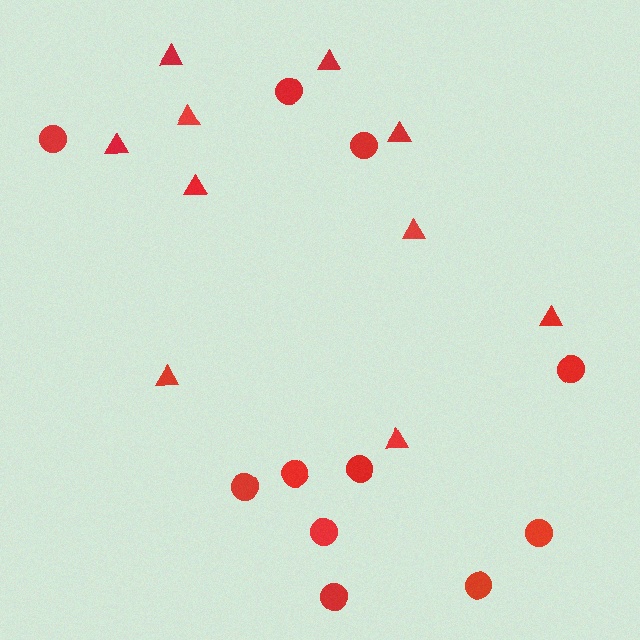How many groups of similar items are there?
There are 2 groups: one group of triangles (10) and one group of circles (11).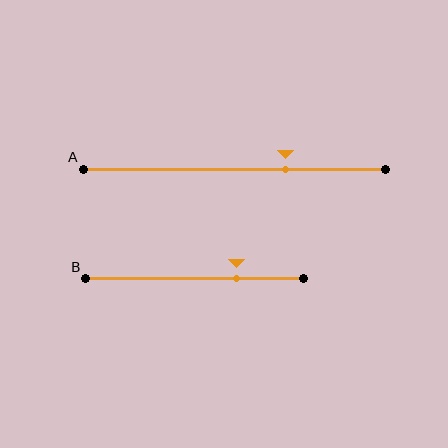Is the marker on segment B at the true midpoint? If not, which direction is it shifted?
No, the marker on segment B is shifted to the right by about 19% of the segment length.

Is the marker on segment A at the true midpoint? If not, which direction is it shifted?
No, the marker on segment A is shifted to the right by about 17% of the segment length.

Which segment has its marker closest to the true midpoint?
Segment A has its marker closest to the true midpoint.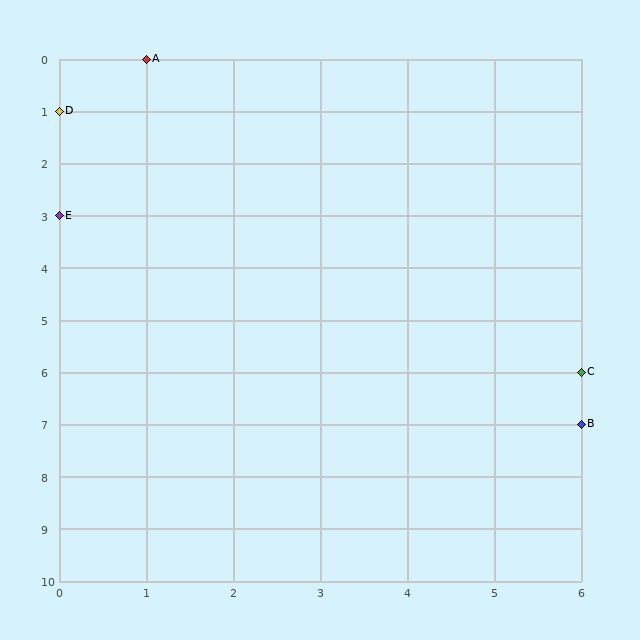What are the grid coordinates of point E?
Point E is at grid coordinates (0, 3).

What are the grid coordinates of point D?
Point D is at grid coordinates (0, 1).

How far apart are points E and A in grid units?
Points E and A are 1 column and 3 rows apart (about 3.2 grid units diagonally).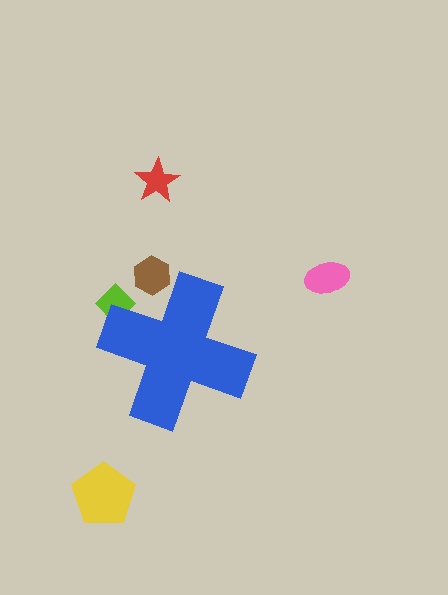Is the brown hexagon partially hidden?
Yes, the brown hexagon is partially hidden behind the blue cross.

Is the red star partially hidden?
No, the red star is fully visible.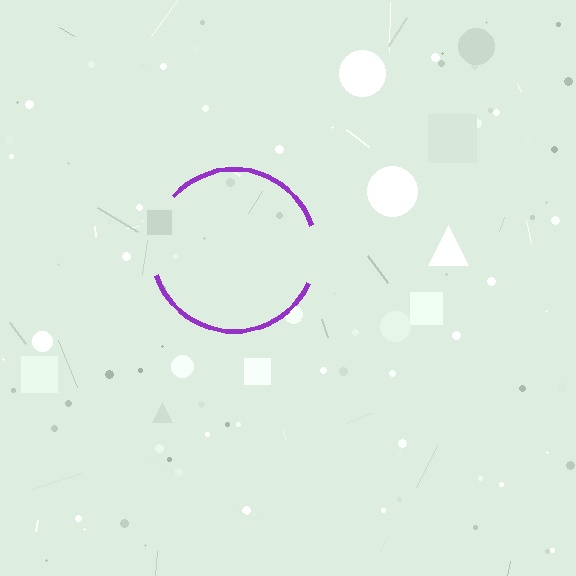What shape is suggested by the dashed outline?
The dashed outline suggests a circle.